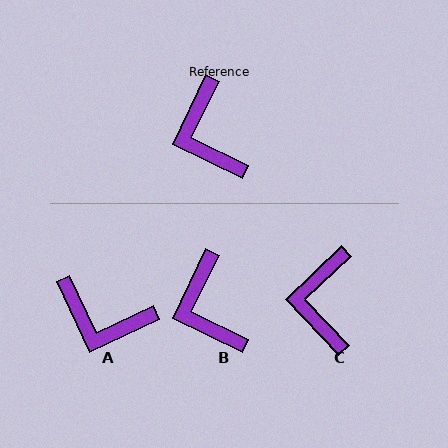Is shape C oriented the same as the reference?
No, it is off by about 20 degrees.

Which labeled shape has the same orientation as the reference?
B.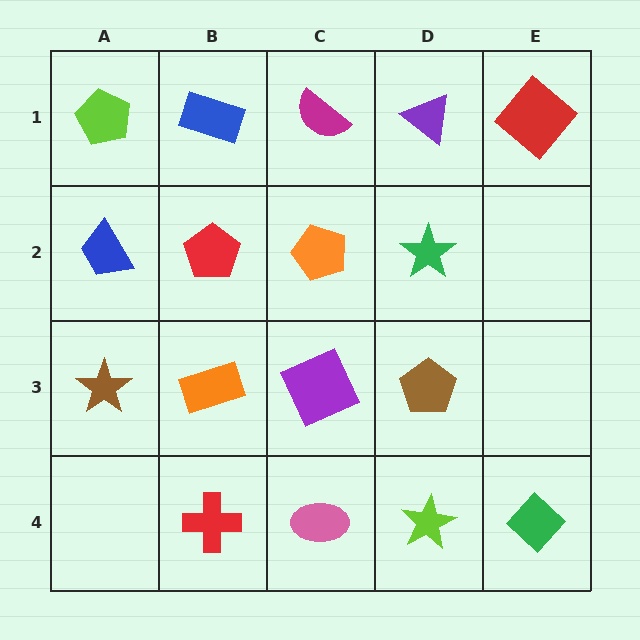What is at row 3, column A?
A brown star.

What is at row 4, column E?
A green diamond.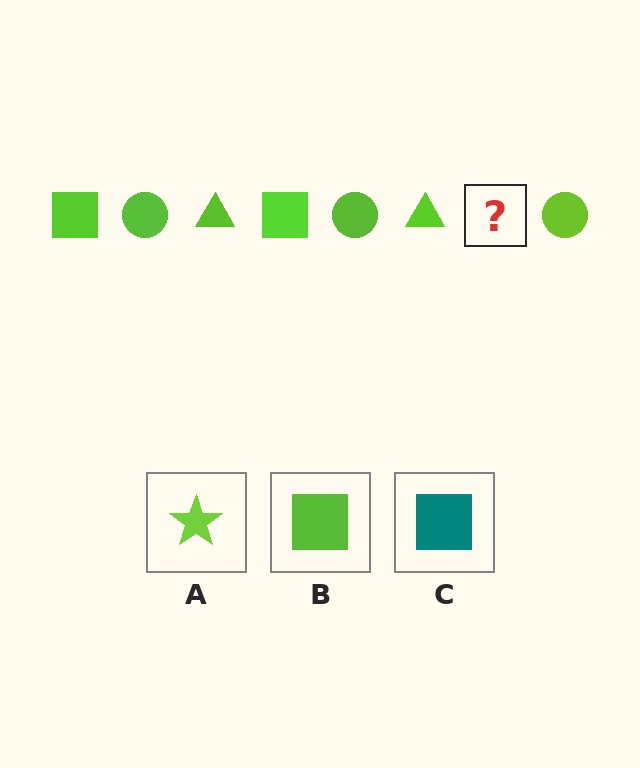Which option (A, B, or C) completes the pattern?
B.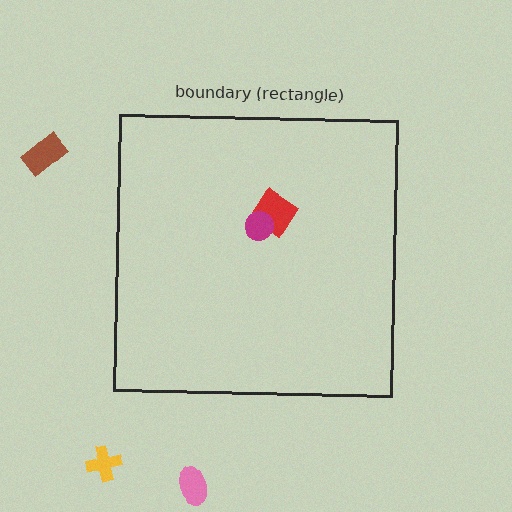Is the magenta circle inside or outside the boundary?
Inside.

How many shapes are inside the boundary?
2 inside, 3 outside.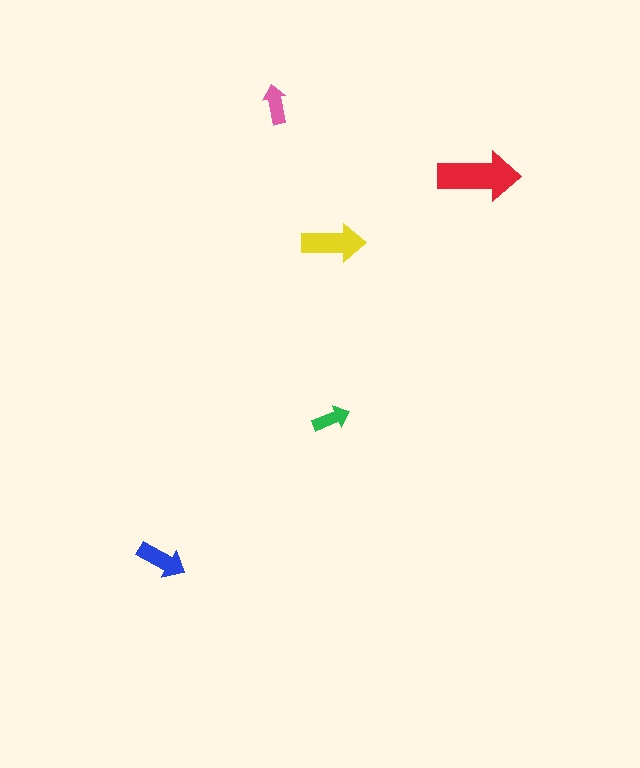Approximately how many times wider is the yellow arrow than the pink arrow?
About 1.5 times wider.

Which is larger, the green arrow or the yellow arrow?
The yellow one.